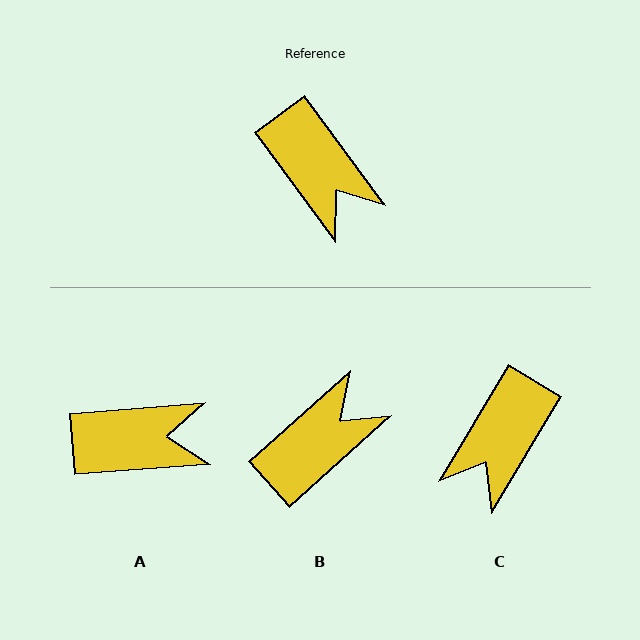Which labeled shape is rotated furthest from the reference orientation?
B, about 96 degrees away.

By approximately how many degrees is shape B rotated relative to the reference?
Approximately 96 degrees counter-clockwise.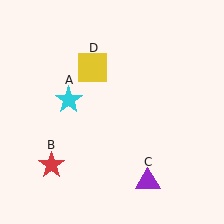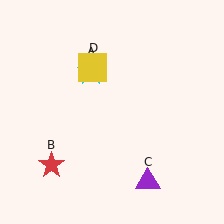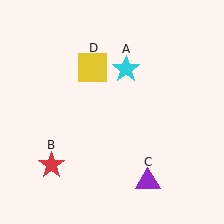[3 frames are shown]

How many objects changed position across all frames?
1 object changed position: cyan star (object A).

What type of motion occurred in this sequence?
The cyan star (object A) rotated clockwise around the center of the scene.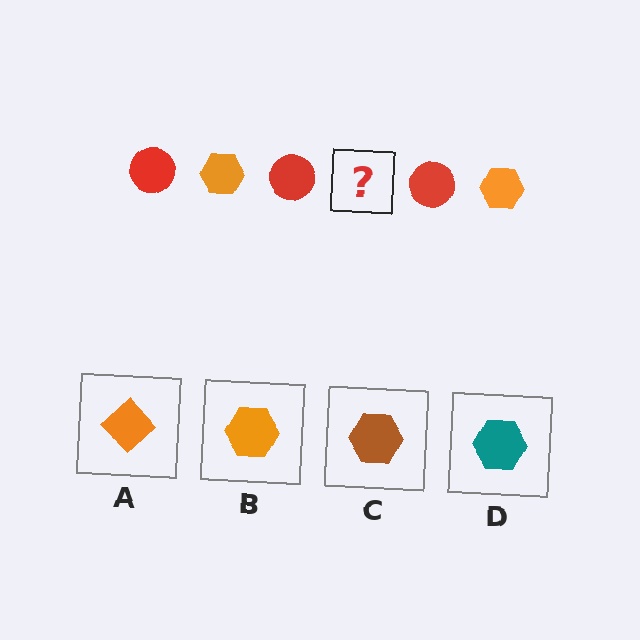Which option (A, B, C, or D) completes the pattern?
B.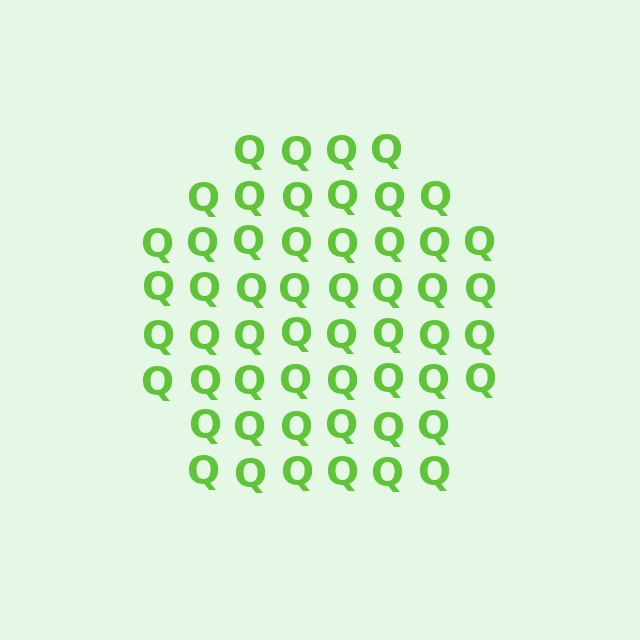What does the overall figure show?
The overall figure shows a hexagon.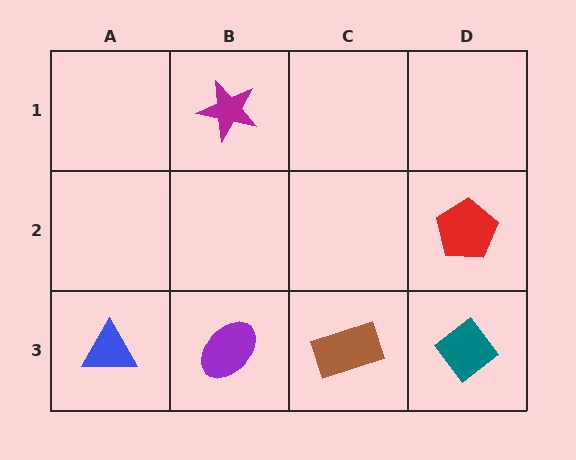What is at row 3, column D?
A teal diamond.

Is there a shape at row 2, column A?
No, that cell is empty.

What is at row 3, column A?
A blue triangle.